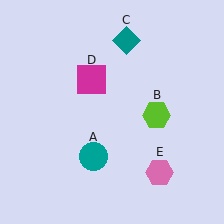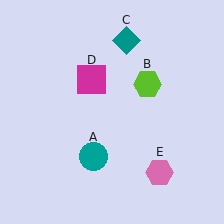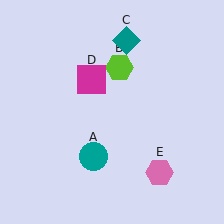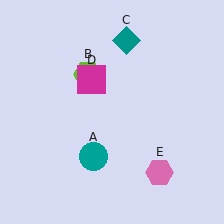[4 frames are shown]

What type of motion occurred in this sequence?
The lime hexagon (object B) rotated counterclockwise around the center of the scene.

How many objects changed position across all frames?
1 object changed position: lime hexagon (object B).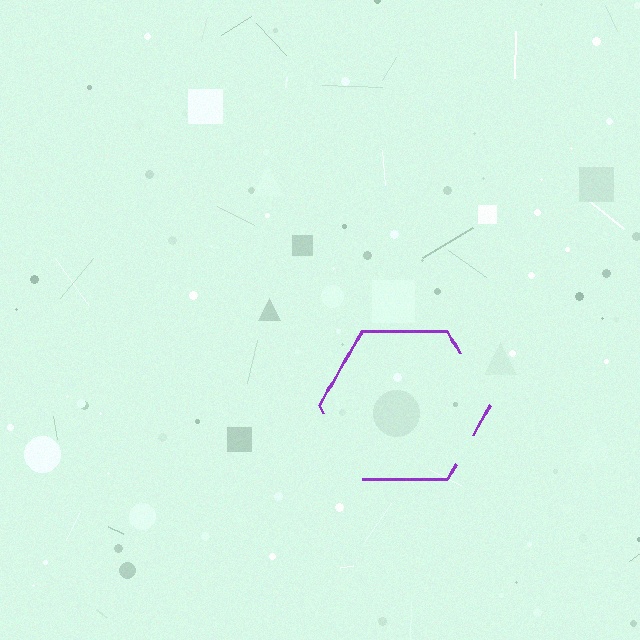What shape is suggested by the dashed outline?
The dashed outline suggests a hexagon.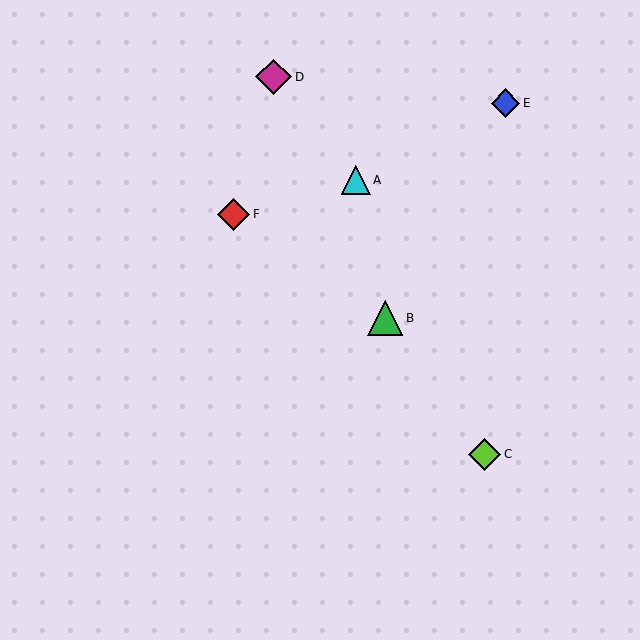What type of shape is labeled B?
Shape B is a green triangle.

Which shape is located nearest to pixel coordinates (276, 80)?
The magenta diamond (labeled D) at (274, 77) is nearest to that location.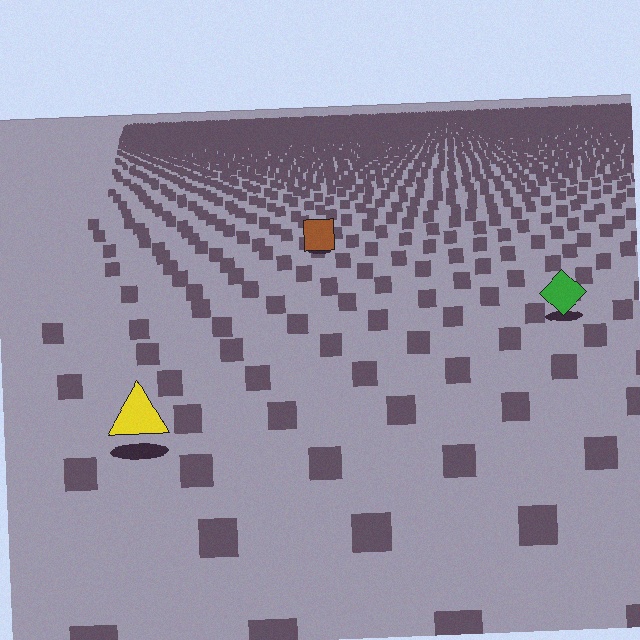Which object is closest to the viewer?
The yellow triangle is closest. The texture marks near it are larger and more spread out.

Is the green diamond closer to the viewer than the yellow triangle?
No. The yellow triangle is closer — you can tell from the texture gradient: the ground texture is coarser near it.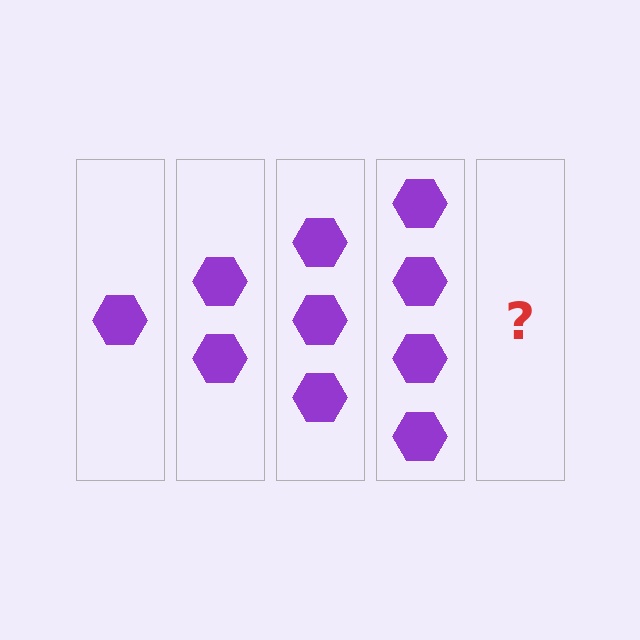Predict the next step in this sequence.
The next step is 5 hexagons.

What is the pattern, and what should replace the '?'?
The pattern is that each step adds one more hexagon. The '?' should be 5 hexagons.